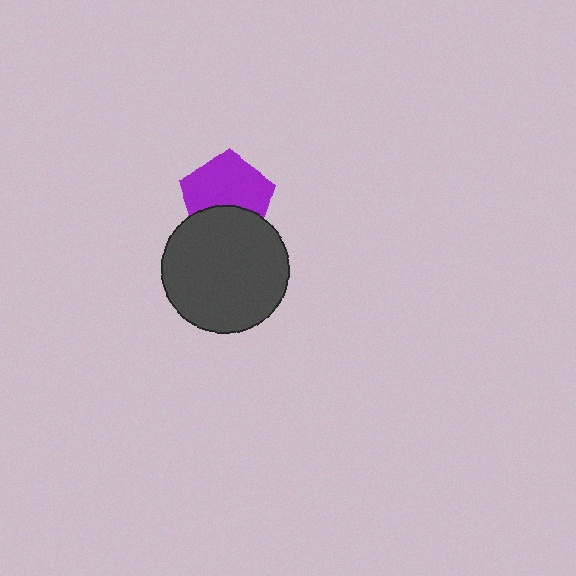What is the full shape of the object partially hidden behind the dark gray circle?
The partially hidden object is a purple pentagon.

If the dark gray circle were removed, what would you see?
You would see the complete purple pentagon.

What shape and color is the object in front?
The object in front is a dark gray circle.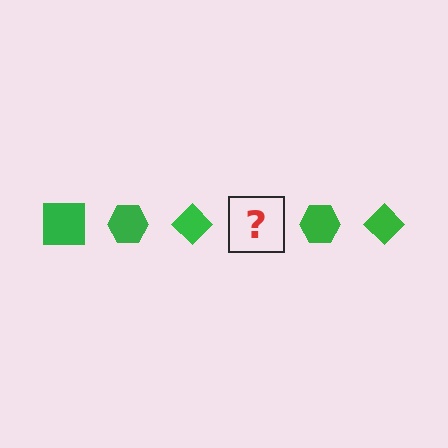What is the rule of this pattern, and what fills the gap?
The rule is that the pattern cycles through square, hexagon, diamond shapes in green. The gap should be filled with a green square.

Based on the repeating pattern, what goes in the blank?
The blank should be a green square.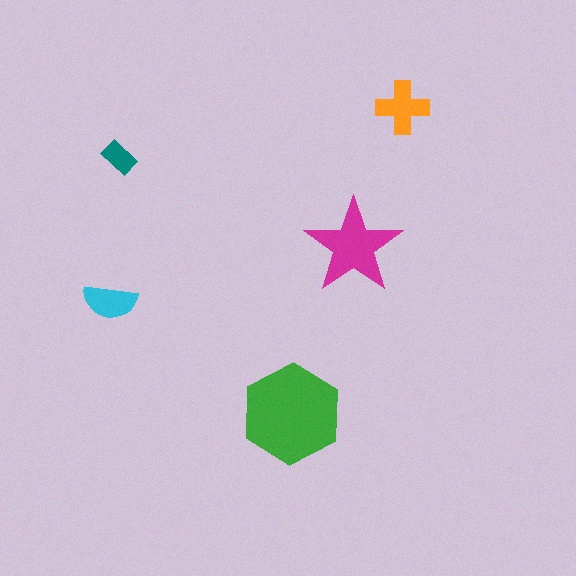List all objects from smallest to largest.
The teal rectangle, the cyan semicircle, the orange cross, the magenta star, the green hexagon.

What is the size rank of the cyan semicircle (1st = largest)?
4th.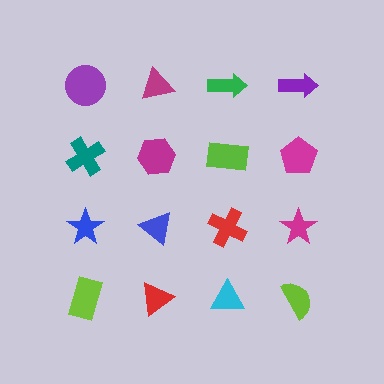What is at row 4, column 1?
A lime rectangle.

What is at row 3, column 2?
A blue triangle.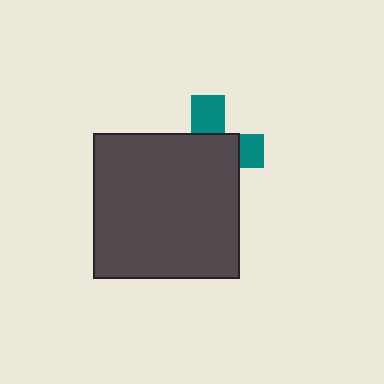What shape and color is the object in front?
The object in front is a dark gray rectangle.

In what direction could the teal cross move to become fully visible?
The teal cross could move toward the upper-right. That would shift it out from behind the dark gray rectangle entirely.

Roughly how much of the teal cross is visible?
A small part of it is visible (roughly 33%).